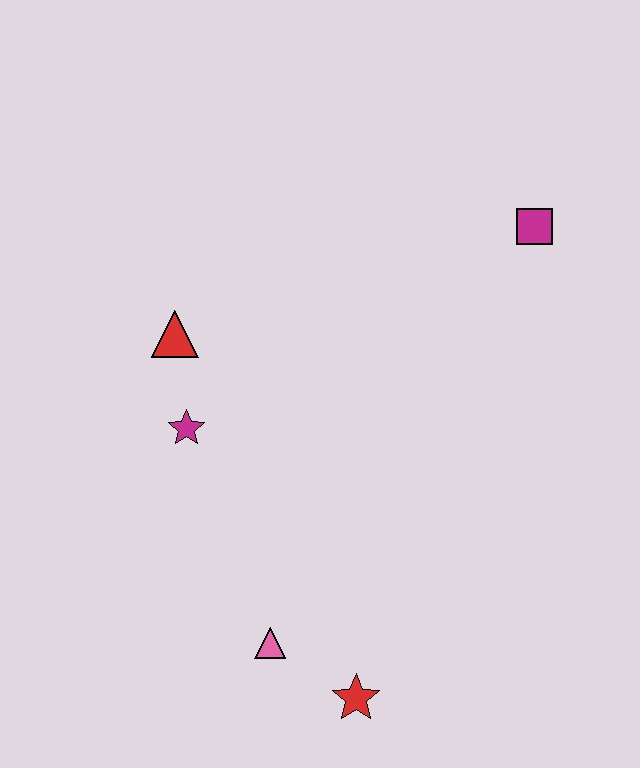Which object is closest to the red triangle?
The magenta star is closest to the red triangle.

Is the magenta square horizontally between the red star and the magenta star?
No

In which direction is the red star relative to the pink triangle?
The red star is to the right of the pink triangle.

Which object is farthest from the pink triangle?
The magenta square is farthest from the pink triangle.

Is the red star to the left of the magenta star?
No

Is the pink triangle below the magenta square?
Yes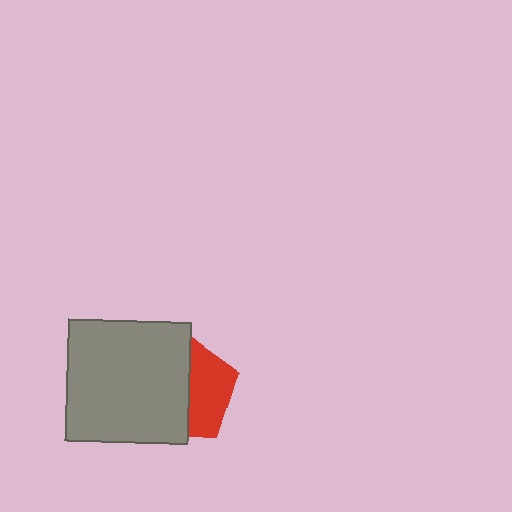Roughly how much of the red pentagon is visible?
A small part of it is visible (roughly 42%).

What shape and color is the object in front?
The object in front is a gray square.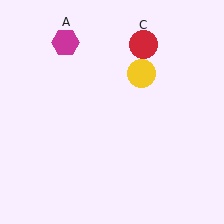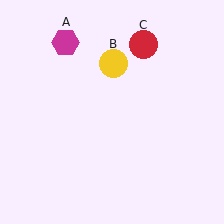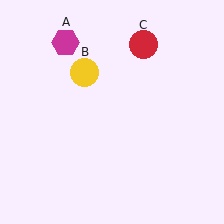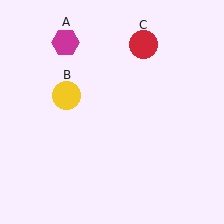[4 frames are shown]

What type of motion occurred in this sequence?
The yellow circle (object B) rotated counterclockwise around the center of the scene.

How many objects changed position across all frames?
1 object changed position: yellow circle (object B).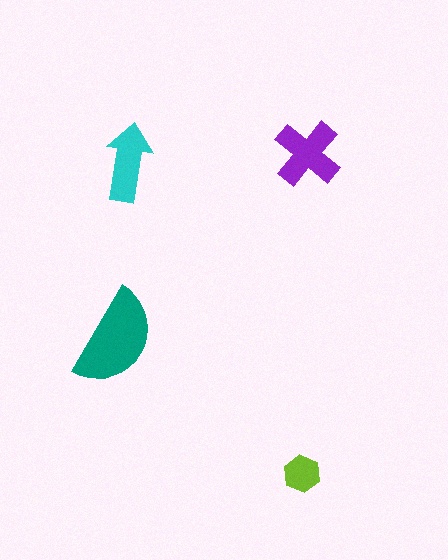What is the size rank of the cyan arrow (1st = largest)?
3rd.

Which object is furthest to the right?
The purple cross is rightmost.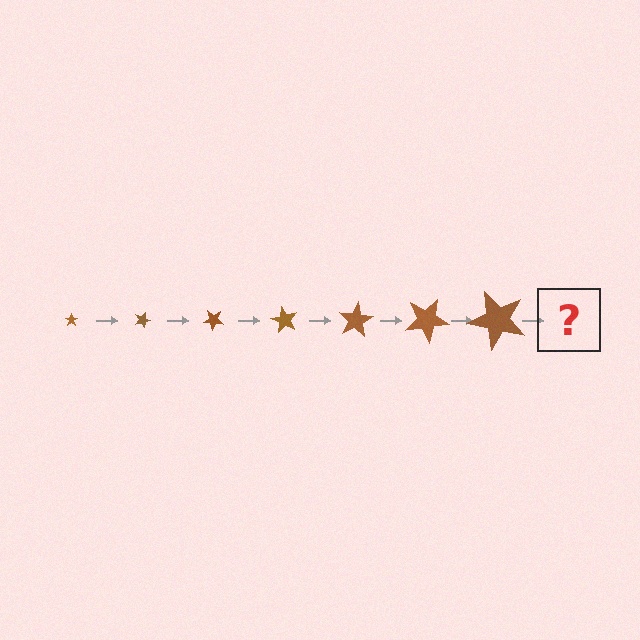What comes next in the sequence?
The next element should be a star, larger than the previous one and rotated 140 degrees from the start.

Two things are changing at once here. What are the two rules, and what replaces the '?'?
The two rules are that the star grows larger each step and it rotates 20 degrees each step. The '?' should be a star, larger than the previous one and rotated 140 degrees from the start.